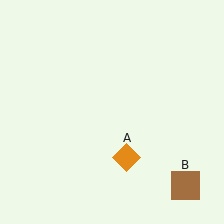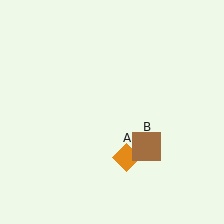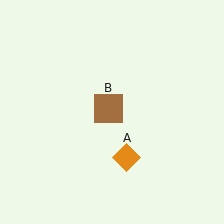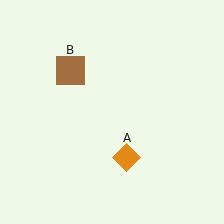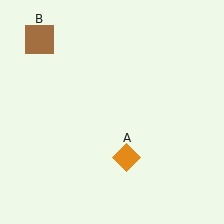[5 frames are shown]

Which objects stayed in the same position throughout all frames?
Orange diamond (object A) remained stationary.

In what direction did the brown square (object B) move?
The brown square (object B) moved up and to the left.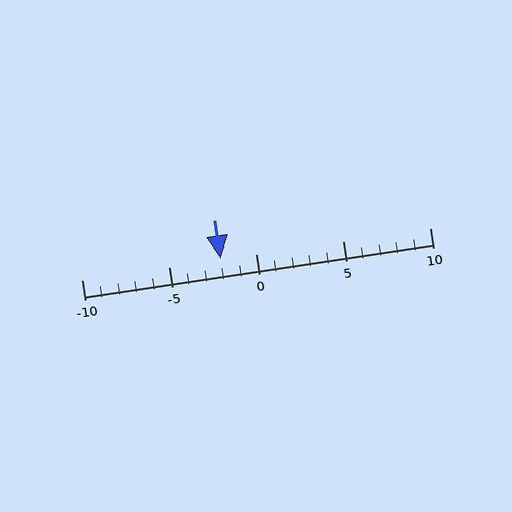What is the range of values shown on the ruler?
The ruler shows values from -10 to 10.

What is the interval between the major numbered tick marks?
The major tick marks are spaced 5 units apart.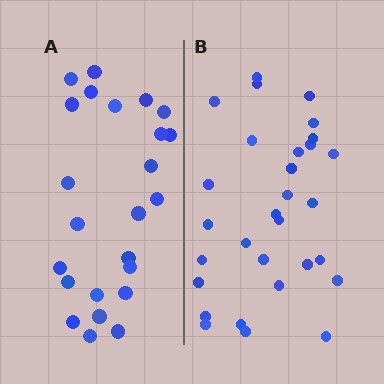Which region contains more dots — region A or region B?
Region B (the right region) has more dots.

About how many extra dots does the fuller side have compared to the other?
Region B has about 6 more dots than region A.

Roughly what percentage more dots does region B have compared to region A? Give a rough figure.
About 25% more.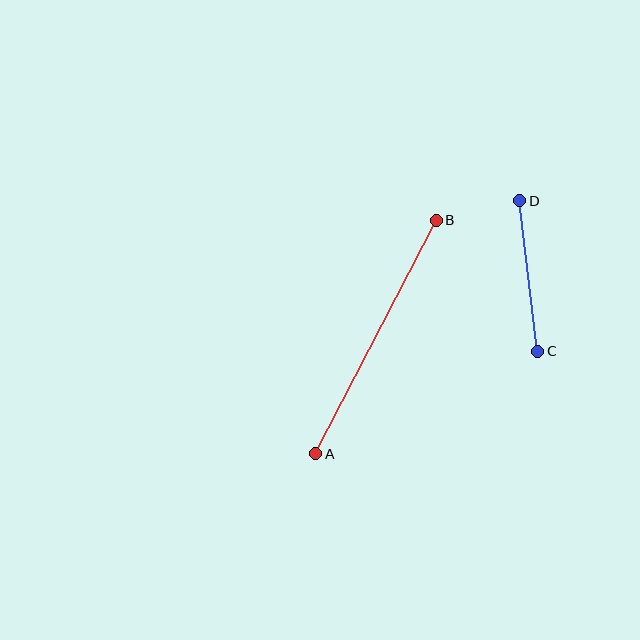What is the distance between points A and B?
The distance is approximately 263 pixels.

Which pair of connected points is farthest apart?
Points A and B are farthest apart.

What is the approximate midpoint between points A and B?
The midpoint is at approximately (376, 337) pixels.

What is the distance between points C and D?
The distance is approximately 152 pixels.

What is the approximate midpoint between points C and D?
The midpoint is at approximately (529, 276) pixels.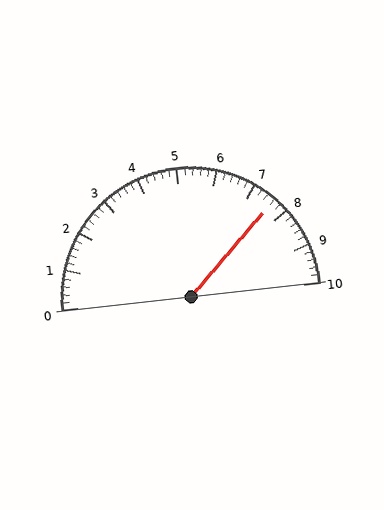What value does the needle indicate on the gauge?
The needle indicates approximately 7.6.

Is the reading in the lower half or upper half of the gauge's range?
The reading is in the upper half of the range (0 to 10).